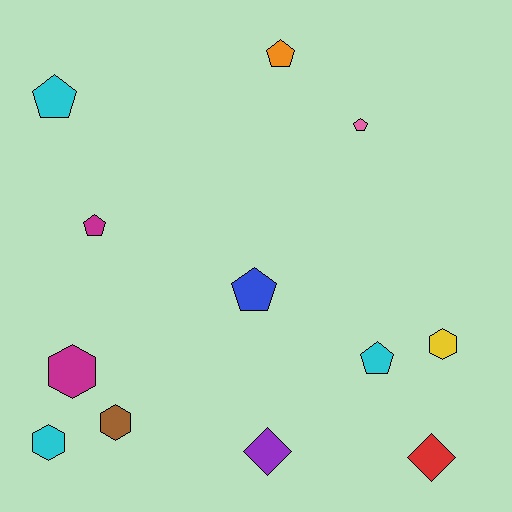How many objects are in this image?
There are 12 objects.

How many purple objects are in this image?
There is 1 purple object.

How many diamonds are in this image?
There are 2 diamonds.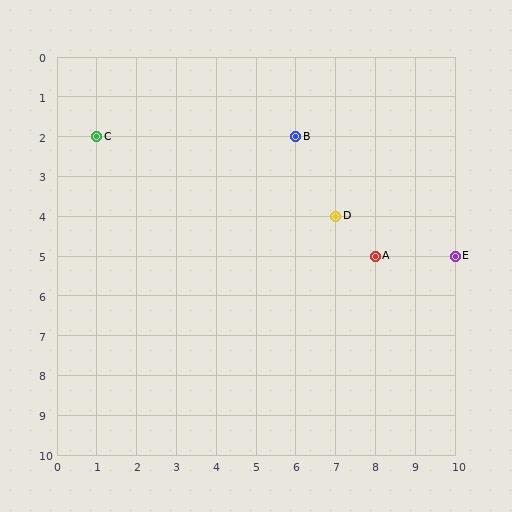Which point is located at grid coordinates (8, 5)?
Point A is at (8, 5).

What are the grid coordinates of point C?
Point C is at grid coordinates (1, 2).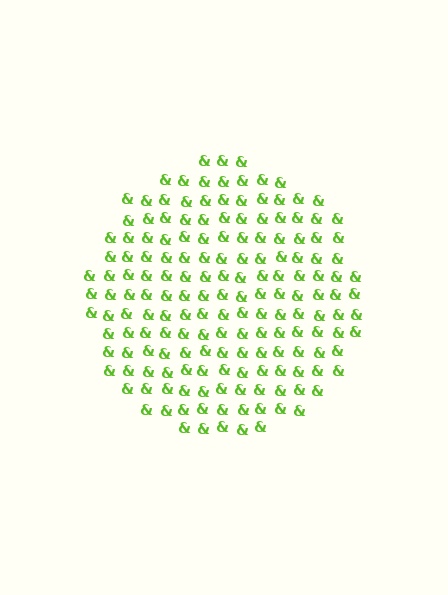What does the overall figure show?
The overall figure shows a circle.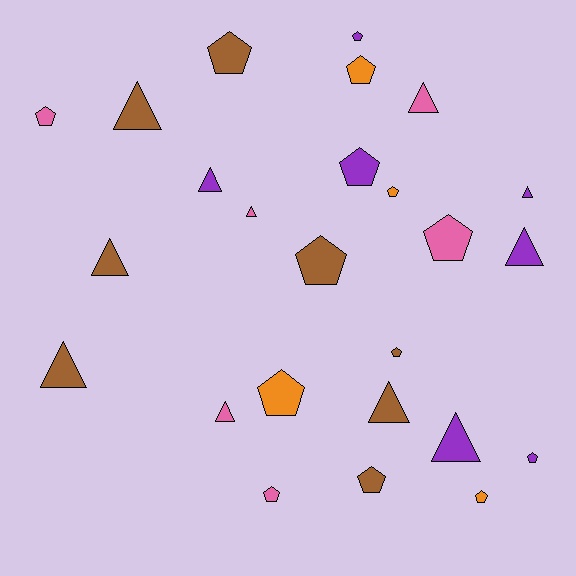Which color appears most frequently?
Brown, with 8 objects.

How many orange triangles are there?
There are no orange triangles.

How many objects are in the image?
There are 25 objects.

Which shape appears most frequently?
Pentagon, with 14 objects.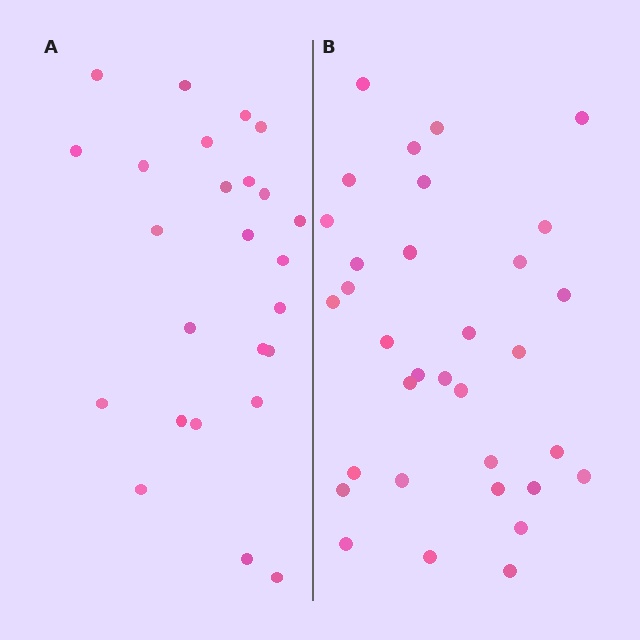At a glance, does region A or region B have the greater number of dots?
Region B (the right region) has more dots.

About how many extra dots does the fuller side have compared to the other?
Region B has roughly 8 or so more dots than region A.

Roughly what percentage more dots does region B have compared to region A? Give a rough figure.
About 30% more.